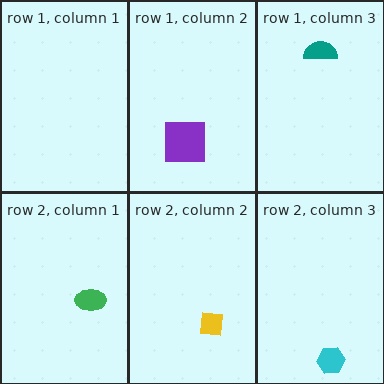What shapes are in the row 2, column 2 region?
The yellow square.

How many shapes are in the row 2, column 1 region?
1.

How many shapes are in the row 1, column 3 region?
1.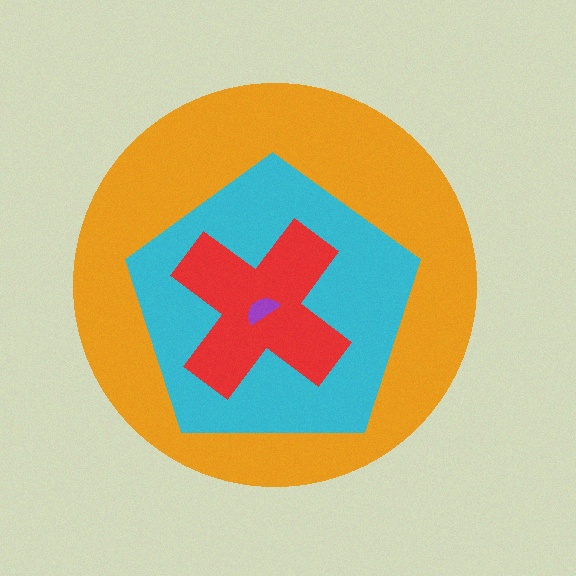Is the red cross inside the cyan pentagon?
Yes.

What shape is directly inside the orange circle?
The cyan pentagon.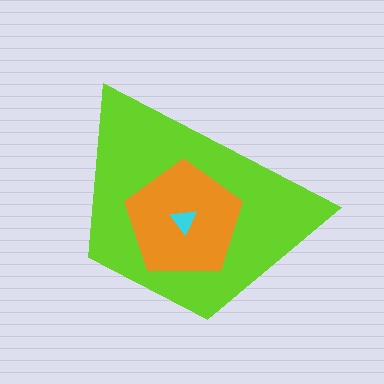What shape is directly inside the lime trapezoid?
The orange pentagon.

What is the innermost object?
The cyan triangle.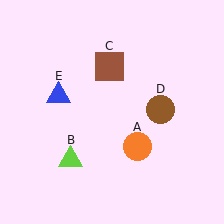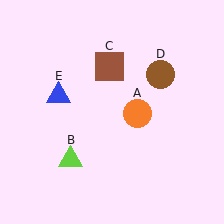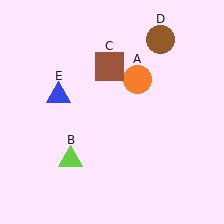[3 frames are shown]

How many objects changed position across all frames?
2 objects changed position: orange circle (object A), brown circle (object D).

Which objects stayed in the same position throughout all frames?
Lime triangle (object B) and brown square (object C) and blue triangle (object E) remained stationary.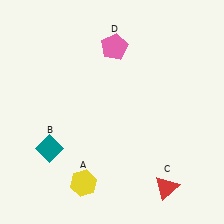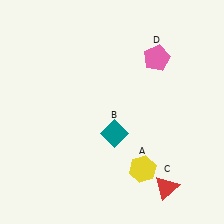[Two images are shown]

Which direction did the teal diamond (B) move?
The teal diamond (B) moved right.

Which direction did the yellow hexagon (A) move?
The yellow hexagon (A) moved right.